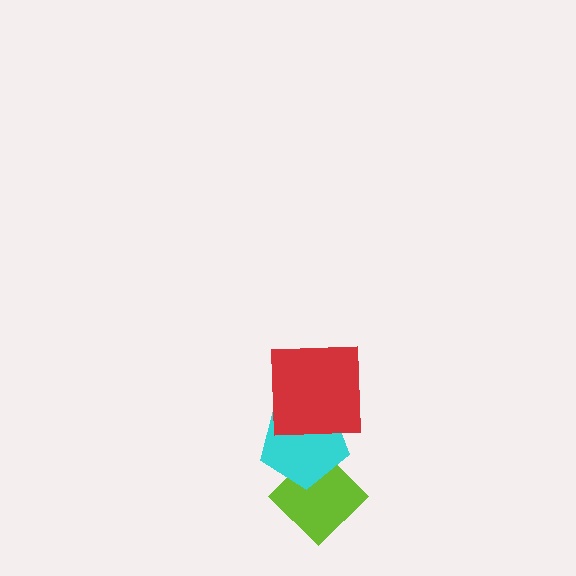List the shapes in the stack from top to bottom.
From top to bottom: the red square, the cyan pentagon, the lime diamond.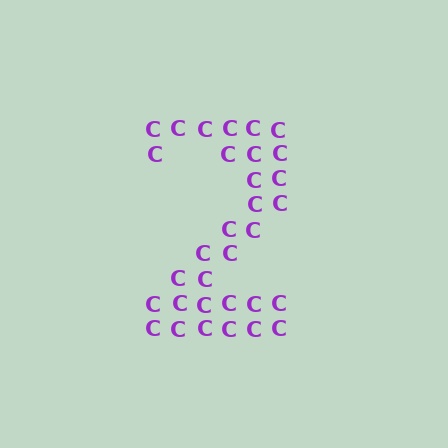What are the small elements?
The small elements are letter C's.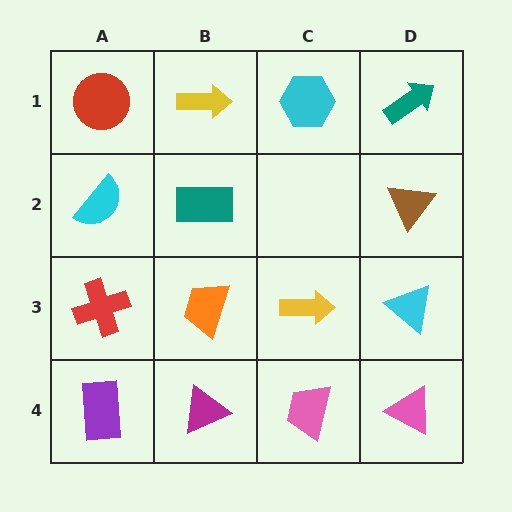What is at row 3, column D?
A cyan triangle.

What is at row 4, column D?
A pink triangle.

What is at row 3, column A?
A red cross.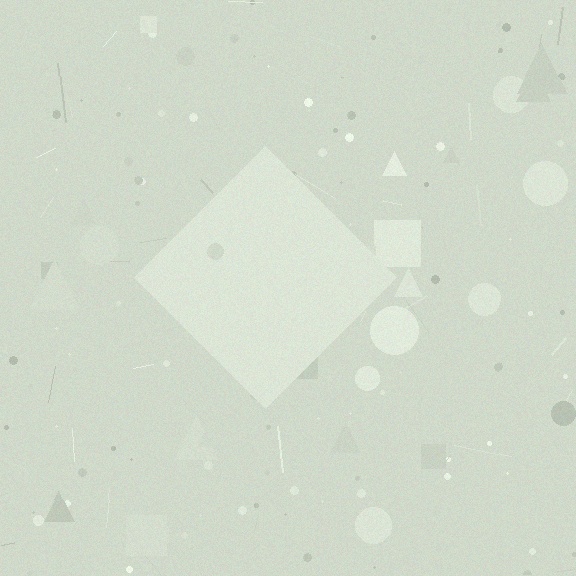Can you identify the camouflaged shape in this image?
The camouflaged shape is a diamond.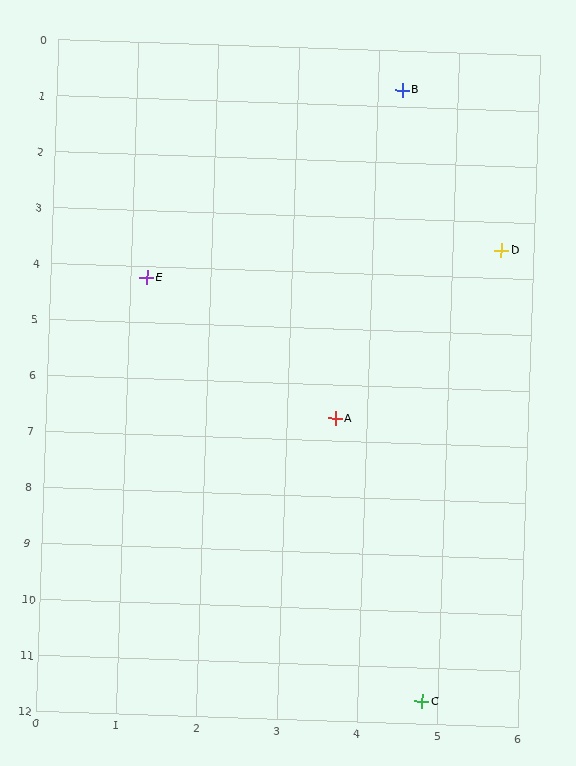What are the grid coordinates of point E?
Point E is at approximately (1.2, 4.2).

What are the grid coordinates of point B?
Point B is at approximately (4.3, 0.7).